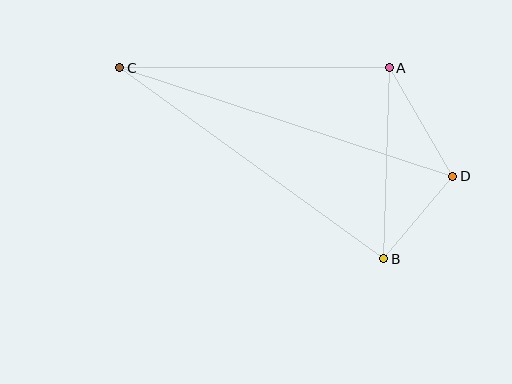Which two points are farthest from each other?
Points C and D are farthest from each other.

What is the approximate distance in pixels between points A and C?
The distance between A and C is approximately 270 pixels.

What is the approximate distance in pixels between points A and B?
The distance between A and B is approximately 191 pixels.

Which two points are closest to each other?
Points B and D are closest to each other.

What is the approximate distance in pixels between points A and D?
The distance between A and D is approximately 125 pixels.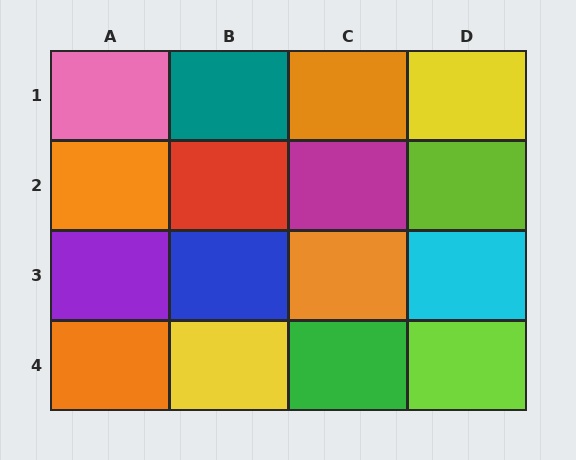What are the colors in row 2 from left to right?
Orange, red, magenta, lime.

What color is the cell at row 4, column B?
Yellow.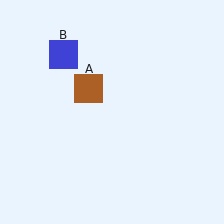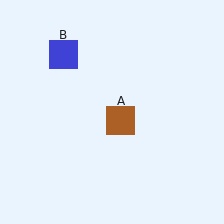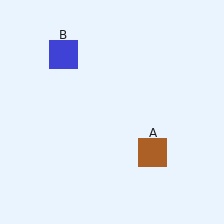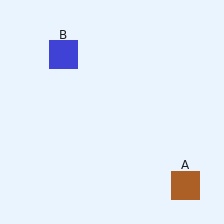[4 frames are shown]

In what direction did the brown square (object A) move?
The brown square (object A) moved down and to the right.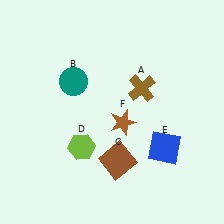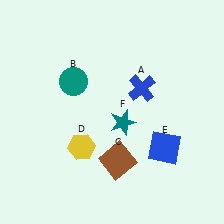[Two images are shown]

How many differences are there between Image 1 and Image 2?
There are 3 differences between the two images.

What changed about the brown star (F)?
In Image 1, F is brown. In Image 2, it changed to teal.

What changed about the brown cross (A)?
In Image 1, A is brown. In Image 2, it changed to blue.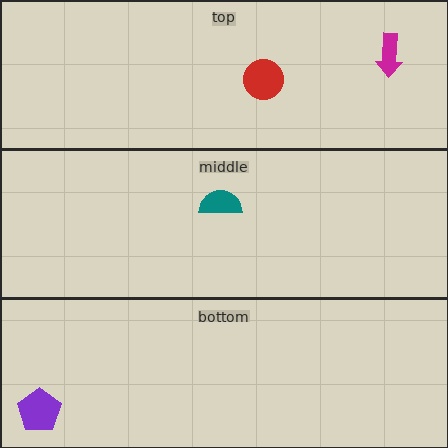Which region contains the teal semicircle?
The middle region.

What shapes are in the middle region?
The teal semicircle.